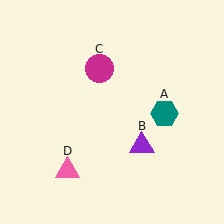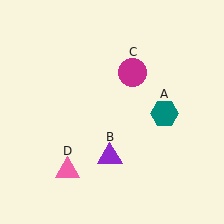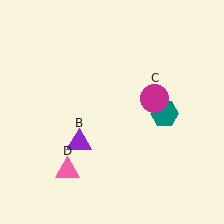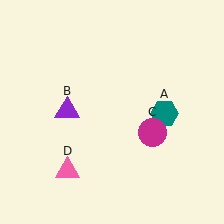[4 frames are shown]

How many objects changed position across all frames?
2 objects changed position: purple triangle (object B), magenta circle (object C).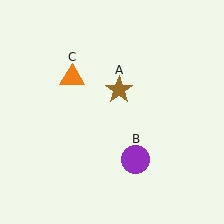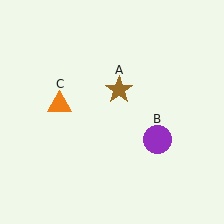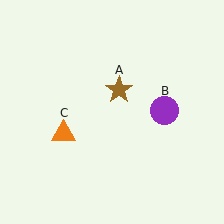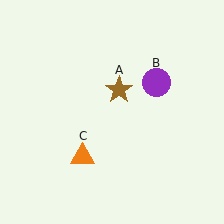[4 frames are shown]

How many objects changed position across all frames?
2 objects changed position: purple circle (object B), orange triangle (object C).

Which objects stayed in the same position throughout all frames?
Brown star (object A) remained stationary.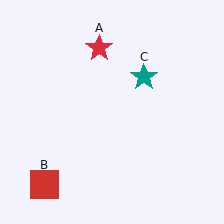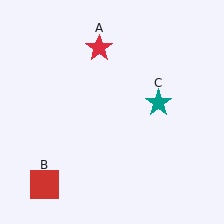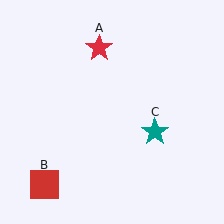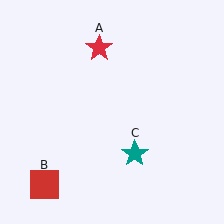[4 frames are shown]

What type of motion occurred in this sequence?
The teal star (object C) rotated clockwise around the center of the scene.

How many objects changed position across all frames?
1 object changed position: teal star (object C).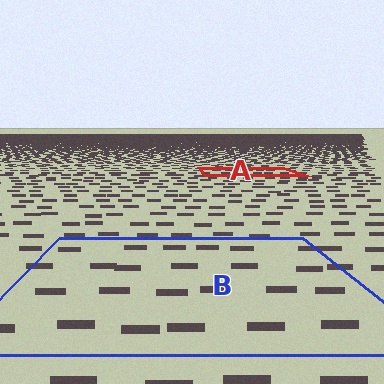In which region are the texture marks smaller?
The texture marks are smaller in region A, because it is farther away.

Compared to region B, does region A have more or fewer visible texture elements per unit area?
Region A has more texture elements per unit area — they are packed more densely because it is farther away.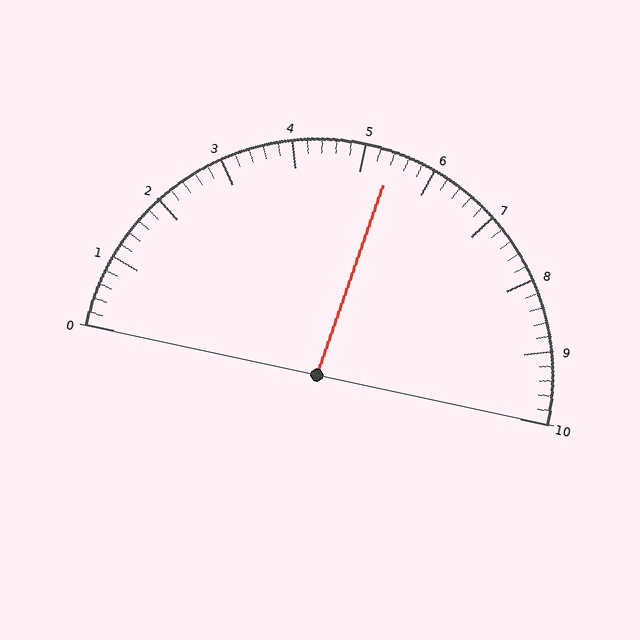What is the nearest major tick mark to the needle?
The nearest major tick mark is 5.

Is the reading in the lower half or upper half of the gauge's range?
The reading is in the upper half of the range (0 to 10).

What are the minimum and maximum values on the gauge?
The gauge ranges from 0 to 10.